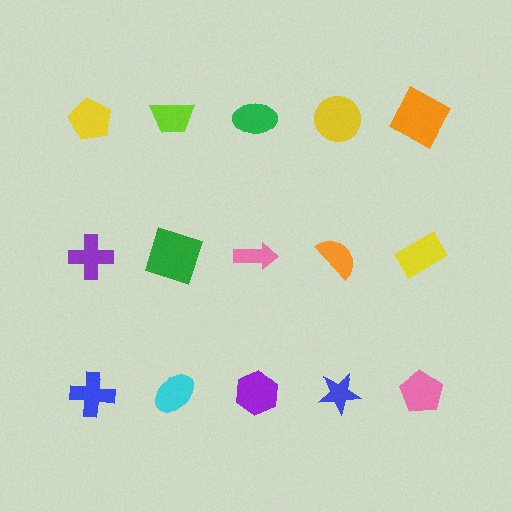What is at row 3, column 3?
A purple hexagon.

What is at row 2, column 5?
A yellow rectangle.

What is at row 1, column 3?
A green ellipse.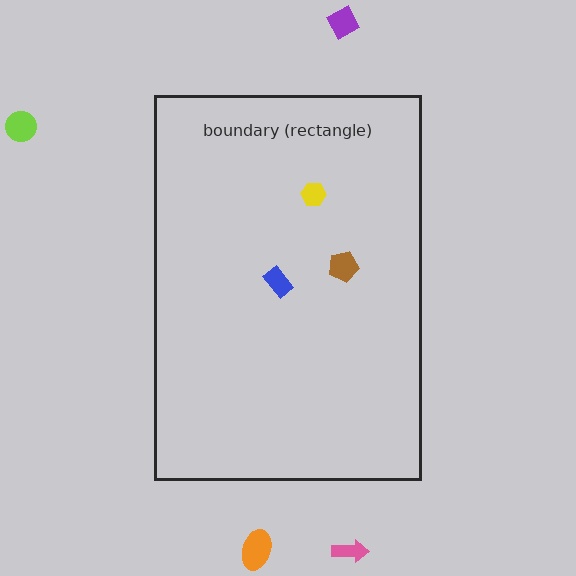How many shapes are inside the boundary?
3 inside, 4 outside.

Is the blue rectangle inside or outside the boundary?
Inside.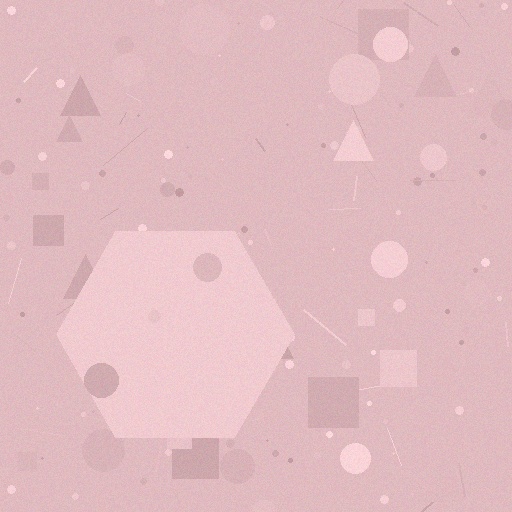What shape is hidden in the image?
A hexagon is hidden in the image.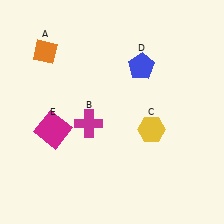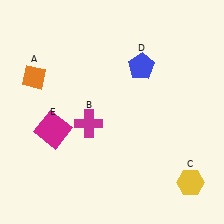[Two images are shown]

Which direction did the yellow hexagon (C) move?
The yellow hexagon (C) moved down.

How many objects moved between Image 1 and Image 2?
2 objects moved between the two images.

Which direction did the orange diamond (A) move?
The orange diamond (A) moved down.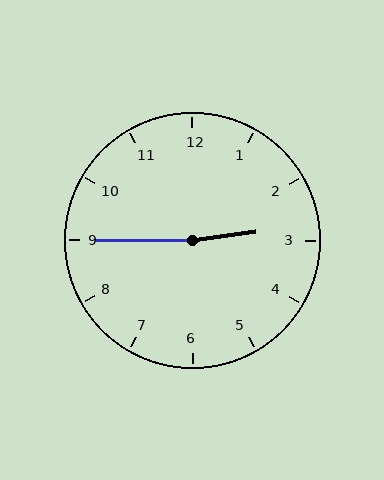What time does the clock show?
2:45.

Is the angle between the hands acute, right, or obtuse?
It is obtuse.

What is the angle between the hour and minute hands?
Approximately 172 degrees.